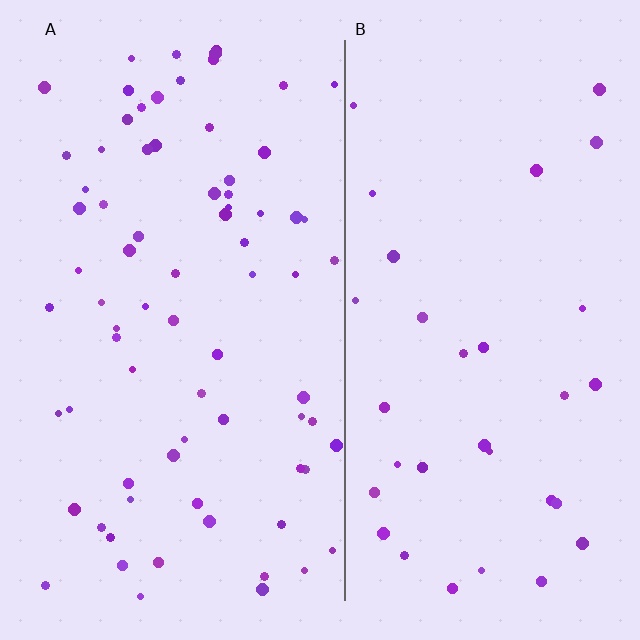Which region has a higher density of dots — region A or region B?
A (the left).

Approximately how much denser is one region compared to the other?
Approximately 2.3× — region A over region B.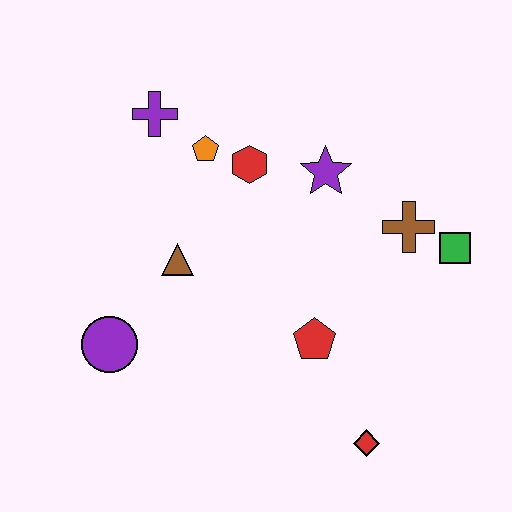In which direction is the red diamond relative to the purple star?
The red diamond is below the purple star.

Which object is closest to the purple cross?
The orange pentagon is closest to the purple cross.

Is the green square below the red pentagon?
No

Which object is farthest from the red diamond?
The purple cross is farthest from the red diamond.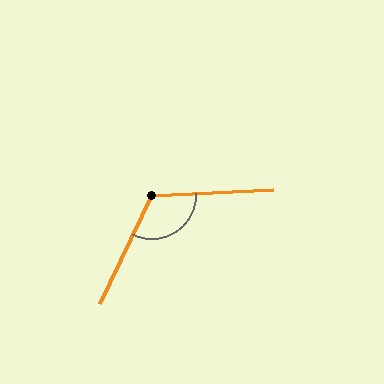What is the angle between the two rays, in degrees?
Approximately 119 degrees.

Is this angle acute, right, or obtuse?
It is obtuse.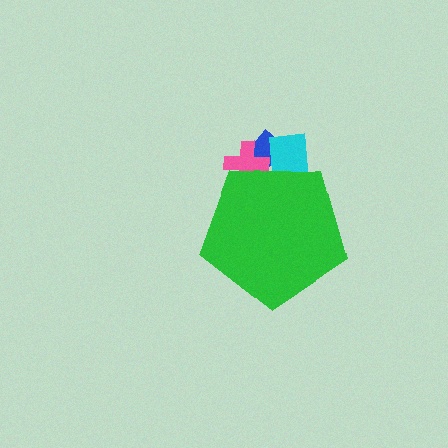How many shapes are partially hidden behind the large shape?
3 shapes are partially hidden.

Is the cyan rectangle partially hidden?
Yes, the cyan rectangle is partially hidden behind the green pentagon.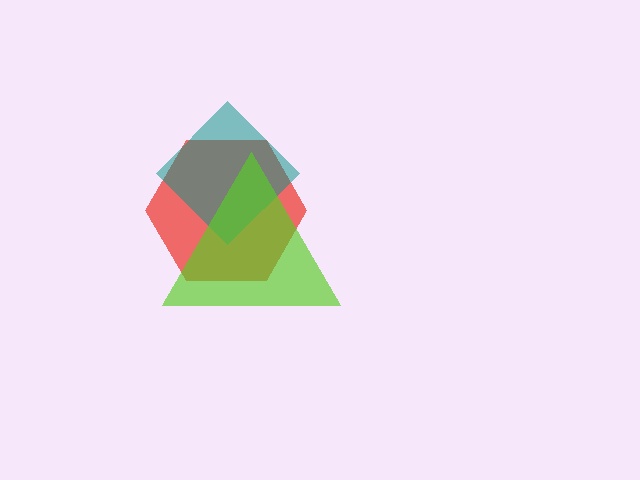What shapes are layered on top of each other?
The layered shapes are: a red hexagon, a teal diamond, a lime triangle.